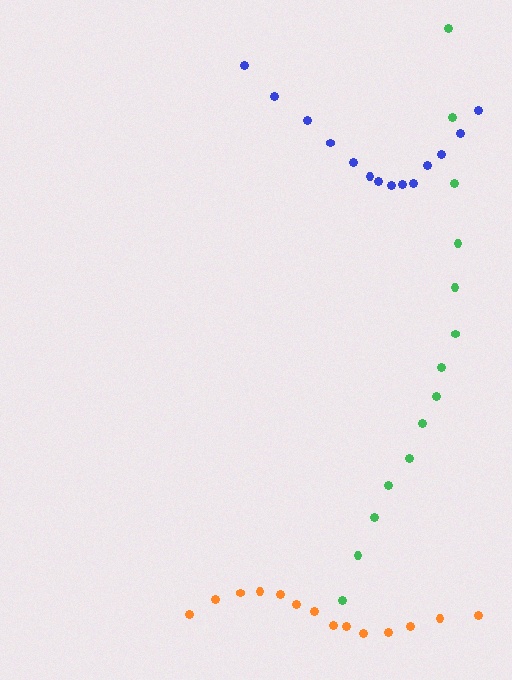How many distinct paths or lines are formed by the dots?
There are 3 distinct paths.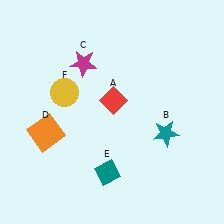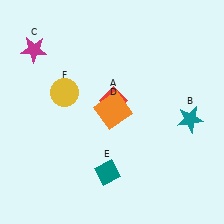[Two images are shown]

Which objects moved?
The objects that moved are: the teal star (B), the magenta star (C), the orange square (D).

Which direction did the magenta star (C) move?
The magenta star (C) moved left.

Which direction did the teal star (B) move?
The teal star (B) moved right.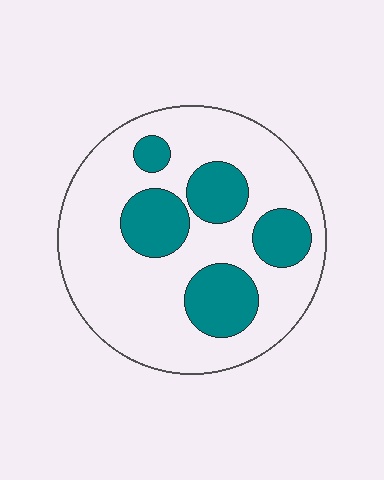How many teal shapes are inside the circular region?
5.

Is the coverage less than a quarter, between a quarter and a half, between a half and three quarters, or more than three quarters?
Between a quarter and a half.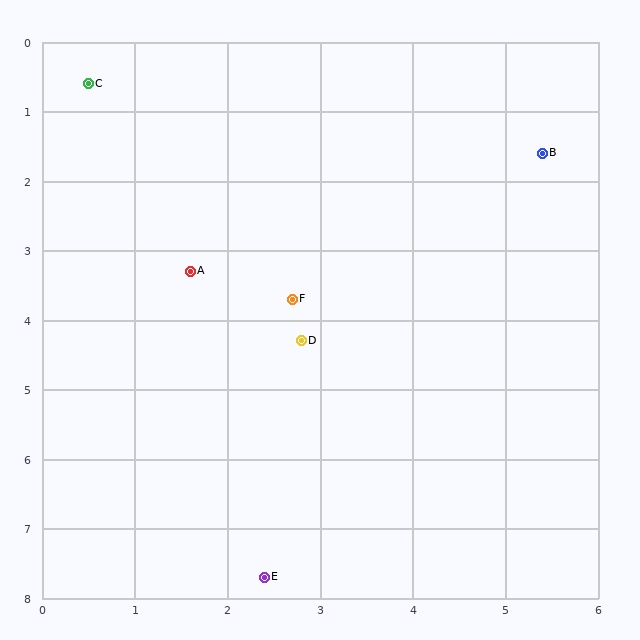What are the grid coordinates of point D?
Point D is at approximately (2.8, 4.3).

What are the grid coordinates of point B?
Point B is at approximately (5.4, 1.6).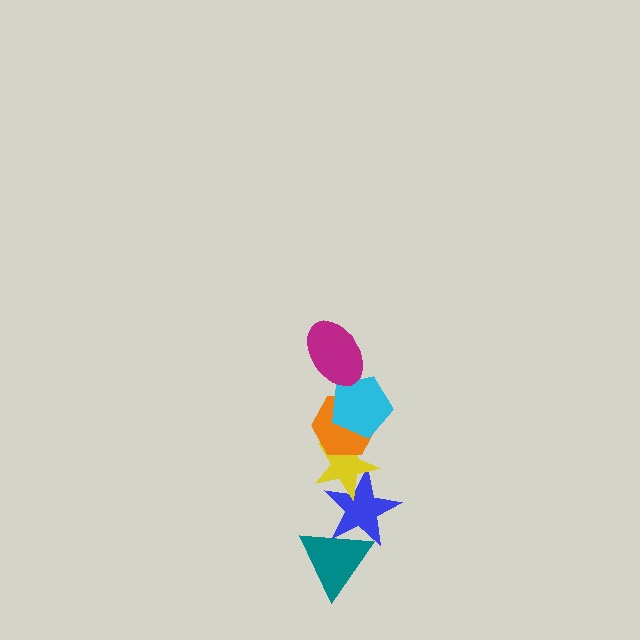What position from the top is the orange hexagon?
The orange hexagon is 3rd from the top.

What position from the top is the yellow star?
The yellow star is 4th from the top.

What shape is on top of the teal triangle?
The blue star is on top of the teal triangle.